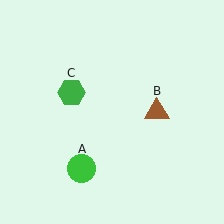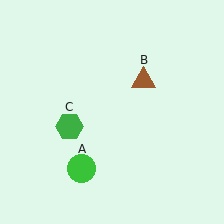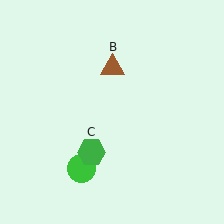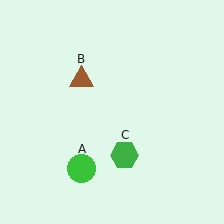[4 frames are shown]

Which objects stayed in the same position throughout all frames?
Green circle (object A) remained stationary.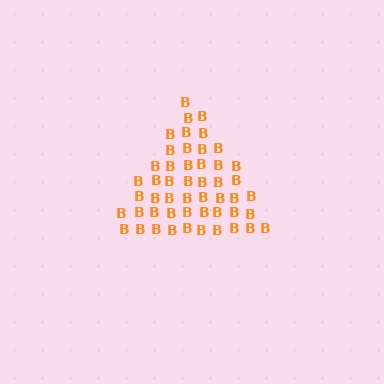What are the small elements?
The small elements are letter B's.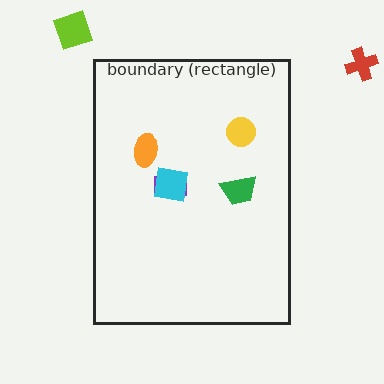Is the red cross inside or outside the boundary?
Outside.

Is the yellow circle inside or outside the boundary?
Inside.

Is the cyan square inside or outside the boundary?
Inside.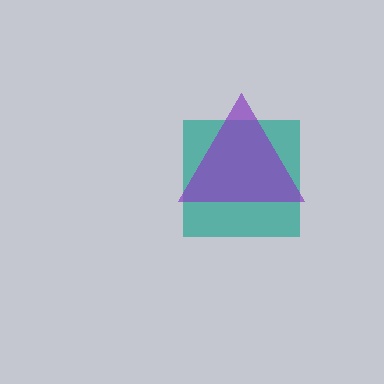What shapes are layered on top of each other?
The layered shapes are: a teal square, a purple triangle.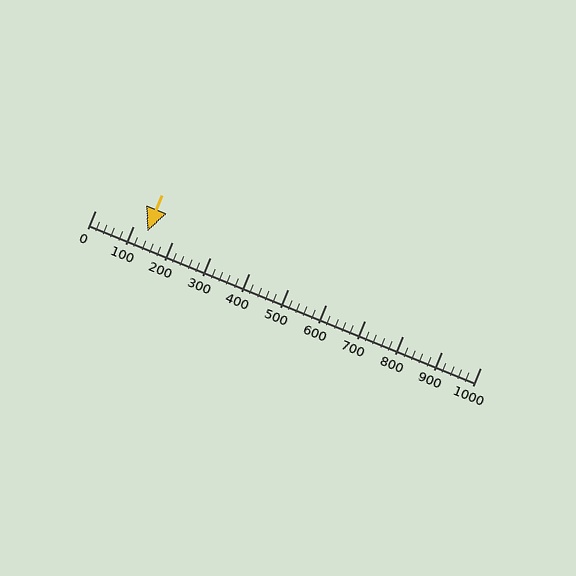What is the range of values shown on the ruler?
The ruler shows values from 0 to 1000.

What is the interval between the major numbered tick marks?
The major tick marks are spaced 100 units apart.